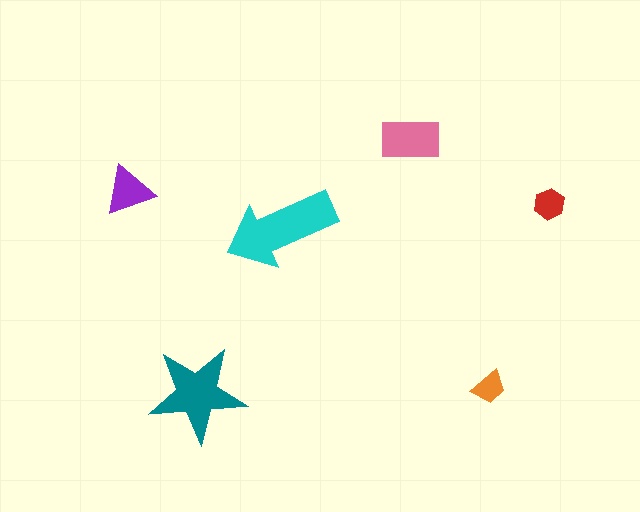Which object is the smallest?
The orange trapezoid.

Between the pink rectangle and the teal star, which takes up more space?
The teal star.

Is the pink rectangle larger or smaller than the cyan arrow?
Smaller.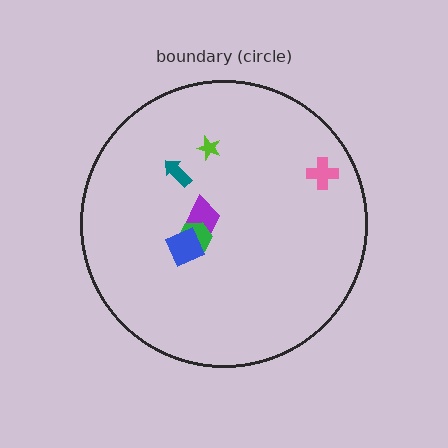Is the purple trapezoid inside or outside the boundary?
Inside.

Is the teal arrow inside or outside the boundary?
Inside.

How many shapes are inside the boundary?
6 inside, 0 outside.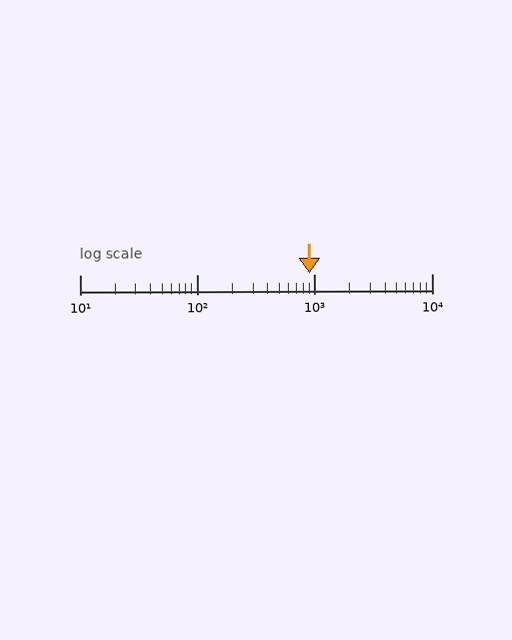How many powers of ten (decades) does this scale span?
The scale spans 3 decades, from 10 to 10000.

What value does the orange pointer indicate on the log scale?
The pointer indicates approximately 910.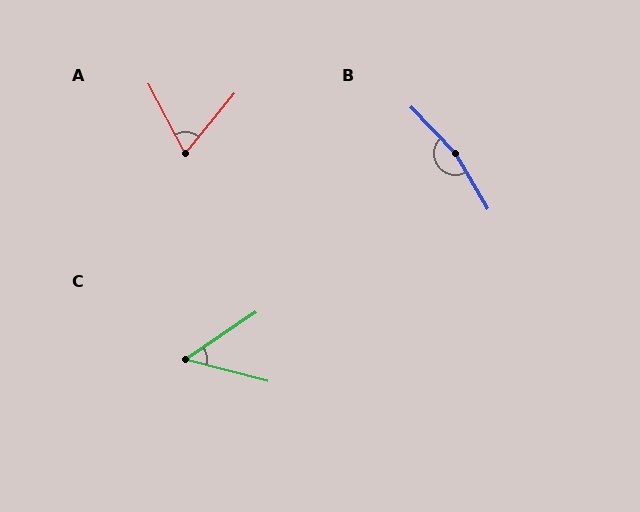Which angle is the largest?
B, at approximately 167 degrees.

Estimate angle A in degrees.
Approximately 67 degrees.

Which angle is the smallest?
C, at approximately 49 degrees.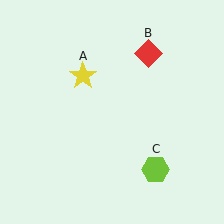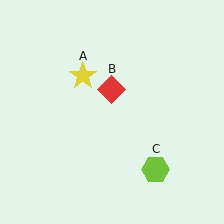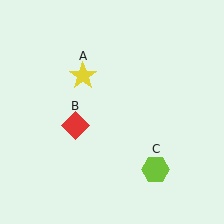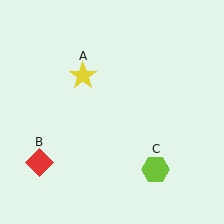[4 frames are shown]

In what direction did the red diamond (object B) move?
The red diamond (object B) moved down and to the left.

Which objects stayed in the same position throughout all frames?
Yellow star (object A) and lime hexagon (object C) remained stationary.